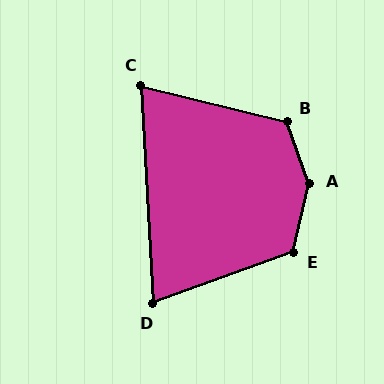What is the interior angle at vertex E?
Approximately 123 degrees (obtuse).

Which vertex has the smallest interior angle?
C, at approximately 73 degrees.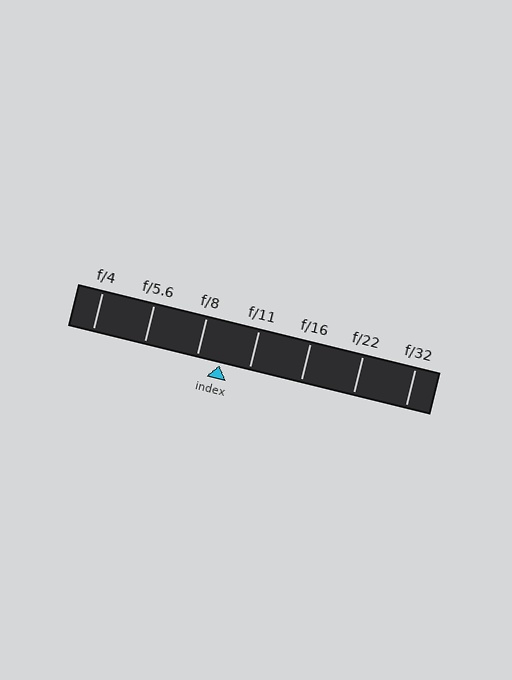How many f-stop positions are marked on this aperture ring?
There are 7 f-stop positions marked.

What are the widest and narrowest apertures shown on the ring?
The widest aperture shown is f/4 and the narrowest is f/32.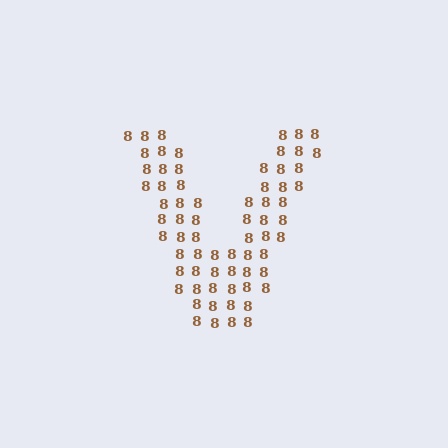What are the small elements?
The small elements are digit 8's.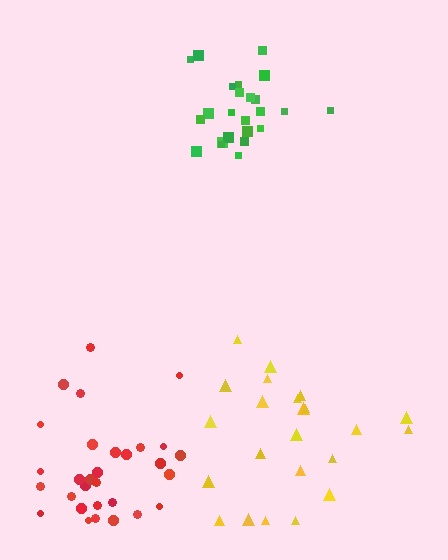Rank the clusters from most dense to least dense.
green, red, yellow.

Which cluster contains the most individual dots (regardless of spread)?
Red (31).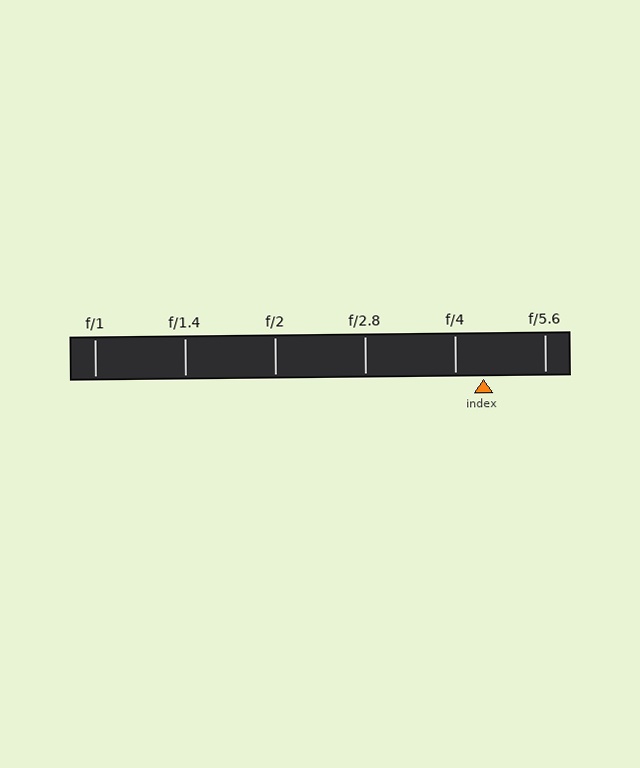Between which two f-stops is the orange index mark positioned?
The index mark is between f/4 and f/5.6.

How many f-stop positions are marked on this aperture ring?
There are 6 f-stop positions marked.